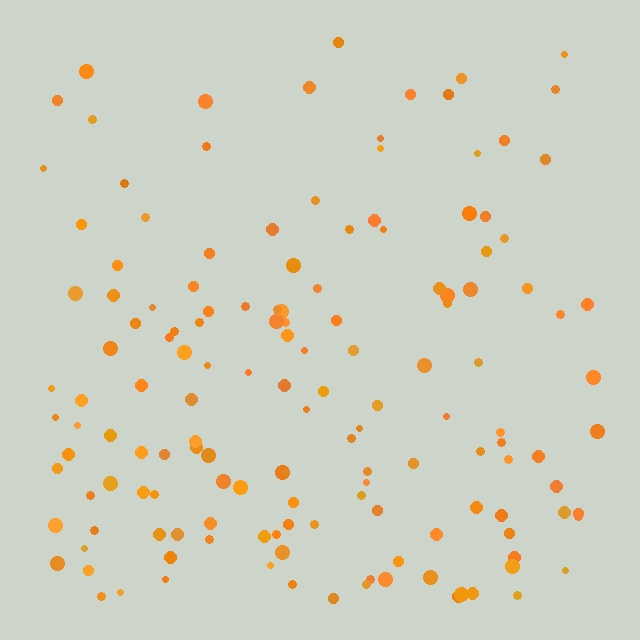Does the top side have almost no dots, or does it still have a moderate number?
Still a moderate number, just noticeably fewer than the bottom.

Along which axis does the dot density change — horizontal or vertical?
Vertical.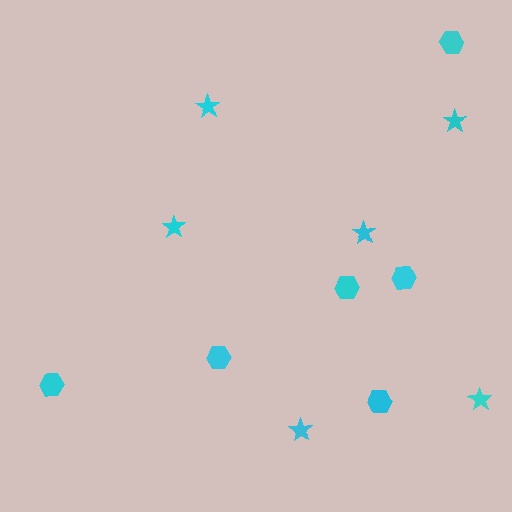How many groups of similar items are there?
There are 2 groups: one group of hexagons (6) and one group of stars (6).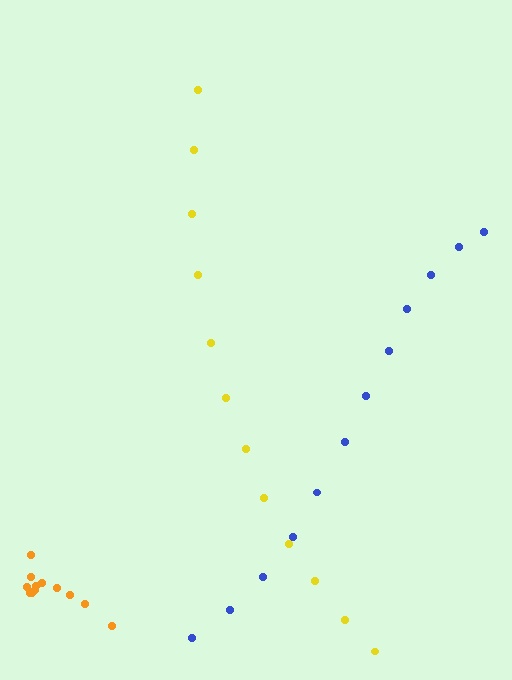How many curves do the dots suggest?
There are 3 distinct paths.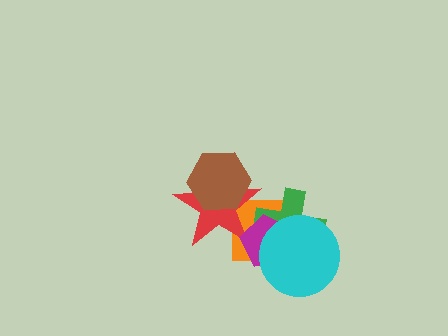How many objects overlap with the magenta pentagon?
4 objects overlap with the magenta pentagon.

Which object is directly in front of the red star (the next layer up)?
The brown hexagon is directly in front of the red star.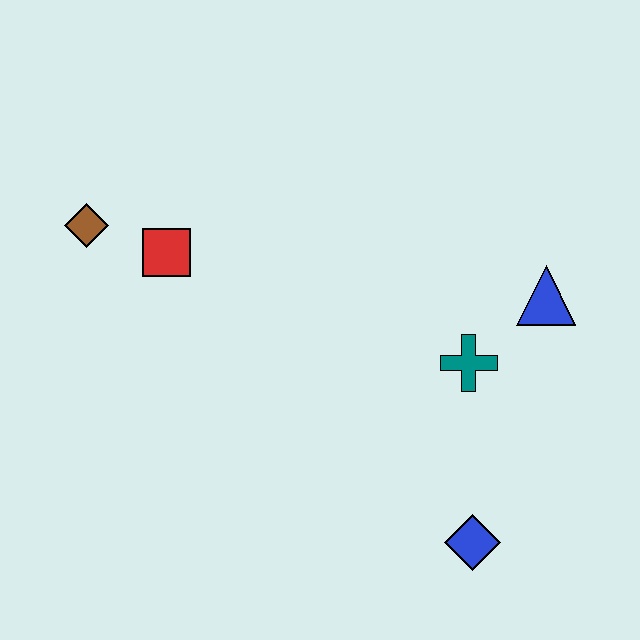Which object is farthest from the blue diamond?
The brown diamond is farthest from the blue diamond.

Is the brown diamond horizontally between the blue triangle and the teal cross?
No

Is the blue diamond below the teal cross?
Yes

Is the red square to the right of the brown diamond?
Yes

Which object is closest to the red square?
The brown diamond is closest to the red square.